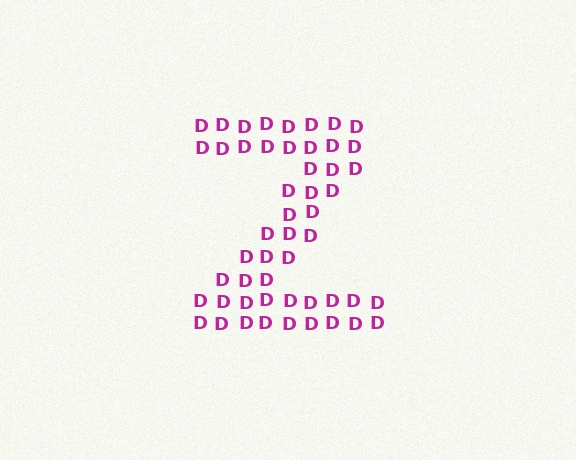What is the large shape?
The large shape is the letter Z.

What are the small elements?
The small elements are letter D's.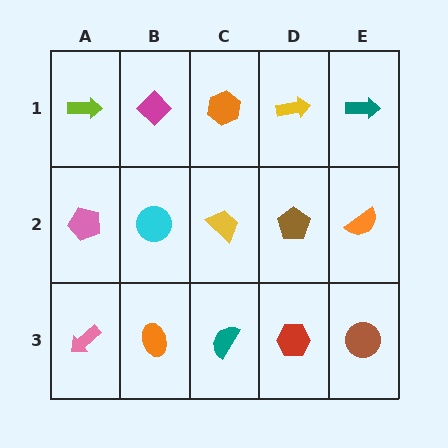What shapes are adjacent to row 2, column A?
A lime arrow (row 1, column A), a pink arrow (row 3, column A), a cyan circle (row 2, column B).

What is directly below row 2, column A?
A pink arrow.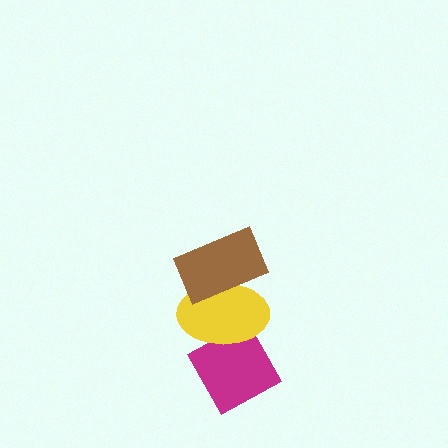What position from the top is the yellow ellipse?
The yellow ellipse is 2nd from the top.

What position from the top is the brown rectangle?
The brown rectangle is 1st from the top.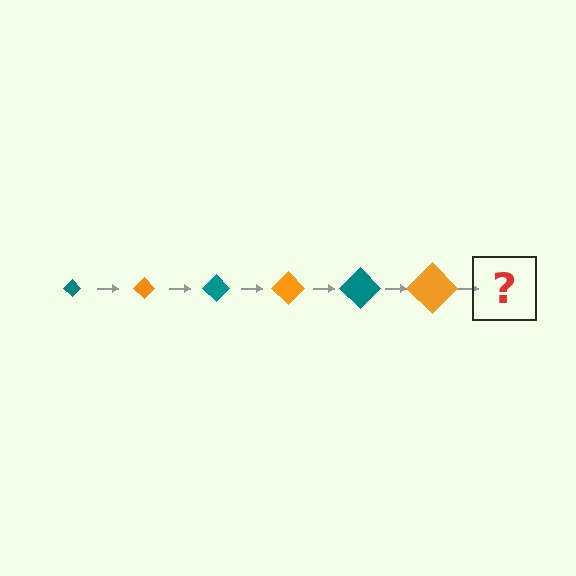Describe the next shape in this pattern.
It should be a teal diamond, larger than the previous one.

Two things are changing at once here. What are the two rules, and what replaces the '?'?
The two rules are that the diamond grows larger each step and the color cycles through teal and orange. The '?' should be a teal diamond, larger than the previous one.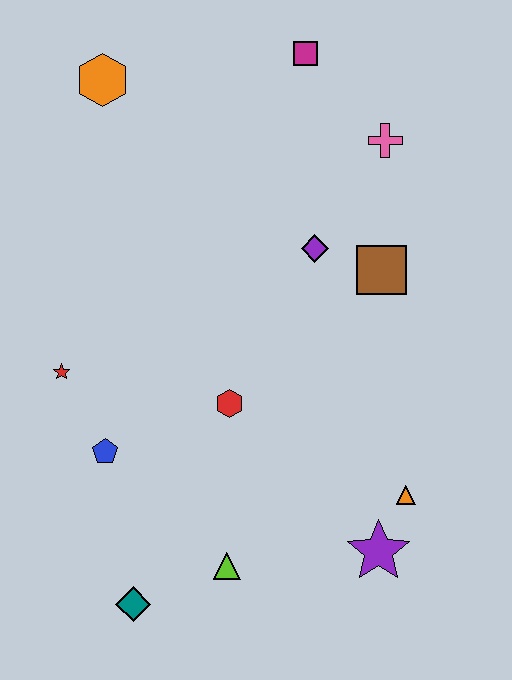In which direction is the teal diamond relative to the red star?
The teal diamond is below the red star.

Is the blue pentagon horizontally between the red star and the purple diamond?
Yes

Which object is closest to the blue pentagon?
The red star is closest to the blue pentagon.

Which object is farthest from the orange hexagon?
The purple star is farthest from the orange hexagon.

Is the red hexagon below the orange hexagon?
Yes